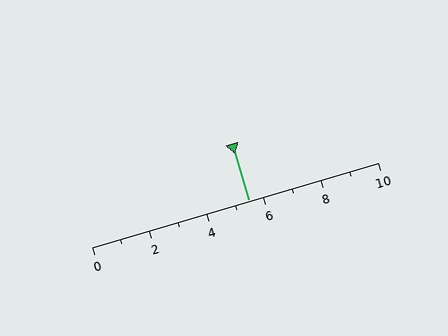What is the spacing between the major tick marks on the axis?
The major ticks are spaced 2 apart.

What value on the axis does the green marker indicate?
The marker indicates approximately 5.5.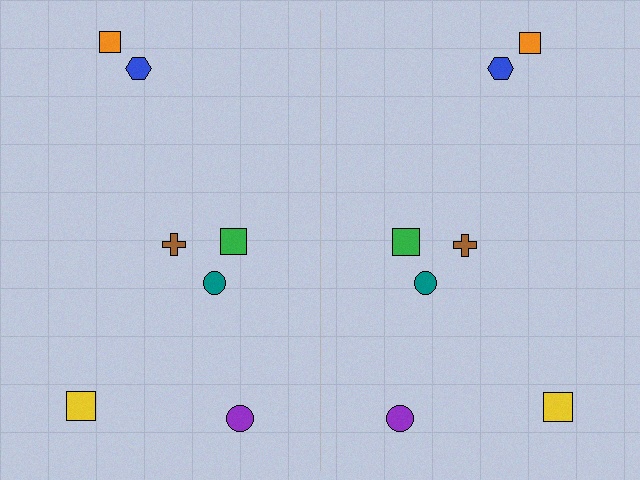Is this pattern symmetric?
Yes, this pattern has bilateral (reflection) symmetry.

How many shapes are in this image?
There are 14 shapes in this image.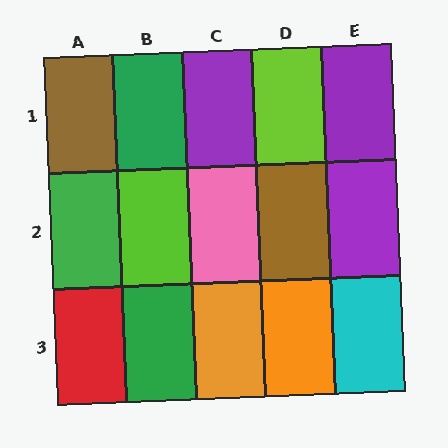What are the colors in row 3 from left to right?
Red, green, orange, orange, cyan.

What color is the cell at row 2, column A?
Green.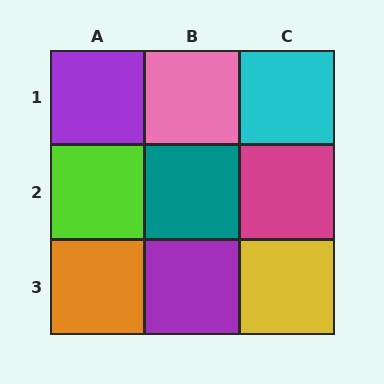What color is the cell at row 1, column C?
Cyan.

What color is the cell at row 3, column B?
Purple.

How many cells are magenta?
1 cell is magenta.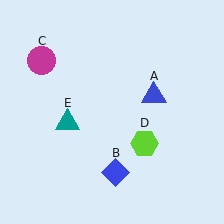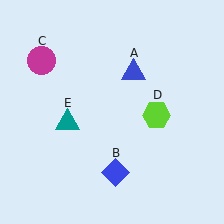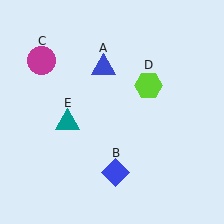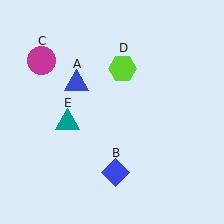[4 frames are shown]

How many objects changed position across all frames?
2 objects changed position: blue triangle (object A), lime hexagon (object D).